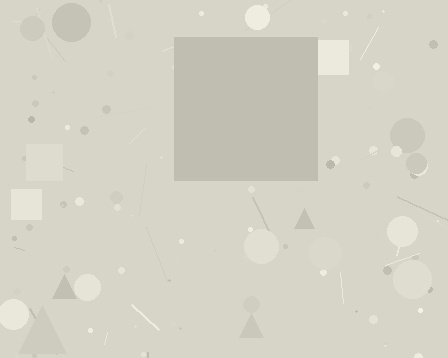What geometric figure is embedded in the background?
A square is embedded in the background.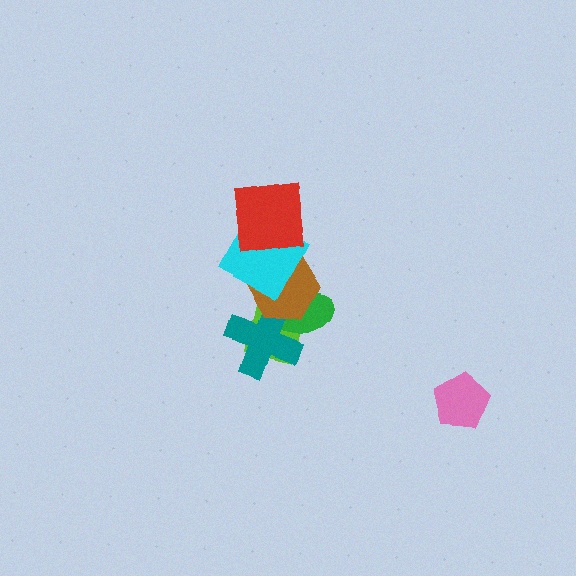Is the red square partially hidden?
No, no other shape covers it.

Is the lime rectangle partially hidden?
Yes, it is partially covered by another shape.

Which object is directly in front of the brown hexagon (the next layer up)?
The cyan square is directly in front of the brown hexagon.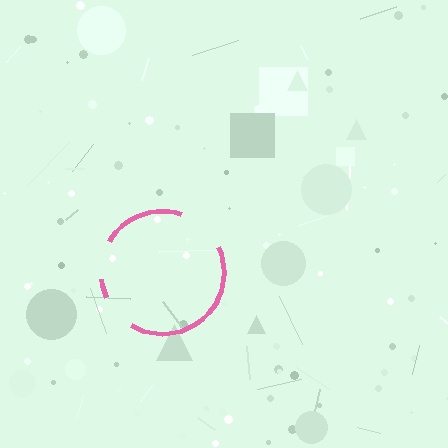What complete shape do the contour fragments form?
The contour fragments form a circle.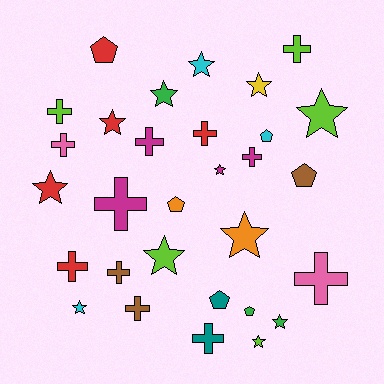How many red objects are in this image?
There are 5 red objects.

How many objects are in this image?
There are 30 objects.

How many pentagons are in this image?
There are 6 pentagons.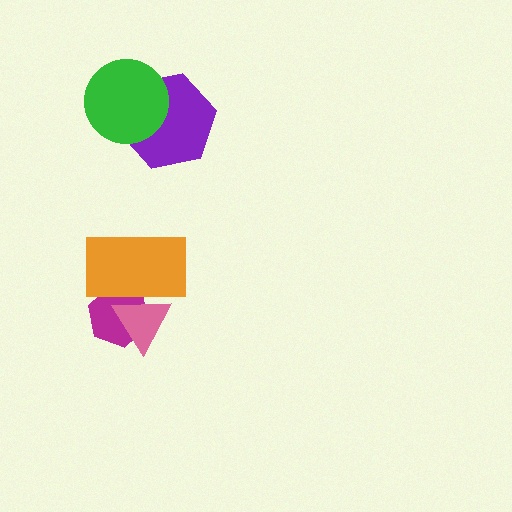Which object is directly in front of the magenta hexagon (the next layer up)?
The pink triangle is directly in front of the magenta hexagon.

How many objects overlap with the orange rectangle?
2 objects overlap with the orange rectangle.